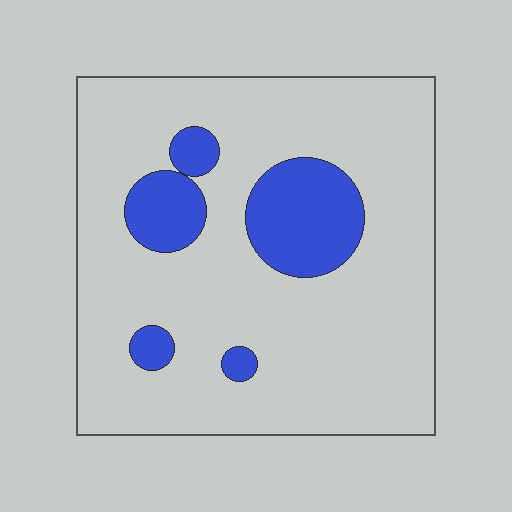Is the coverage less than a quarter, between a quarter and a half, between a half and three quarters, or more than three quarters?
Less than a quarter.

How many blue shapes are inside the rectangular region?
5.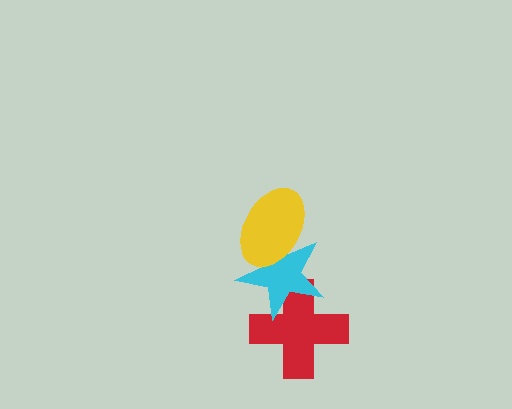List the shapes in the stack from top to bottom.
From top to bottom: the yellow ellipse, the cyan star, the red cross.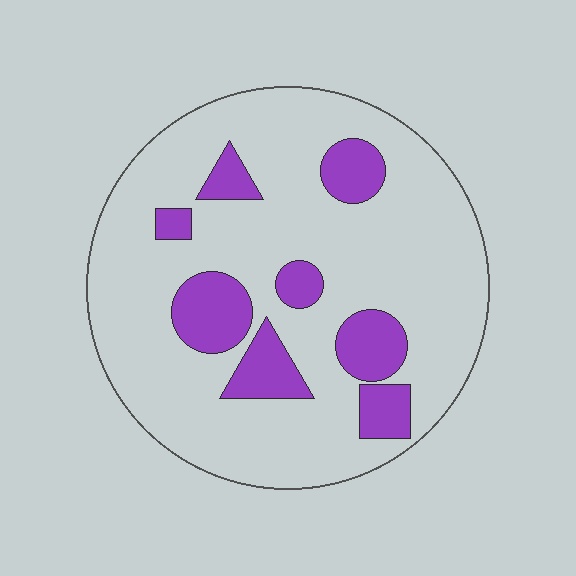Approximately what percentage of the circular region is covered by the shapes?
Approximately 20%.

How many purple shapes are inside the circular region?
8.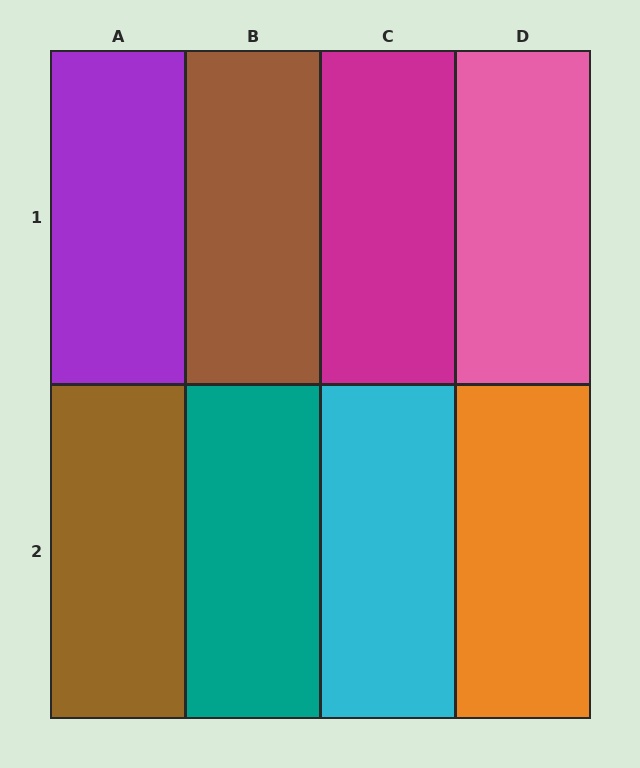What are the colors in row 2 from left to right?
Brown, teal, cyan, orange.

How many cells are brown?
2 cells are brown.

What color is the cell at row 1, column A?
Purple.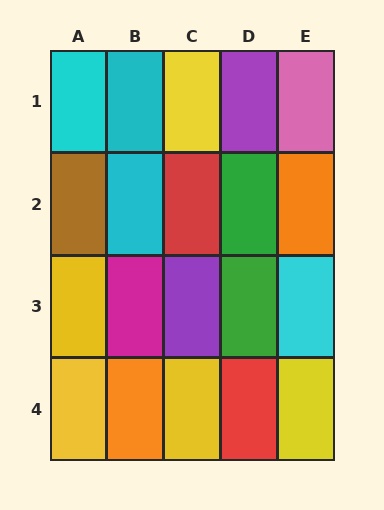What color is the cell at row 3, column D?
Green.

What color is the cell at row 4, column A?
Yellow.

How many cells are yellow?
5 cells are yellow.